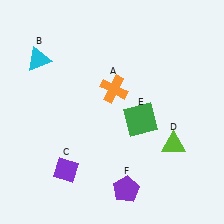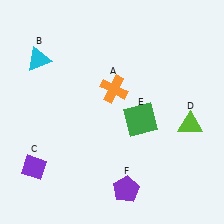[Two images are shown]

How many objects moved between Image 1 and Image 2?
2 objects moved between the two images.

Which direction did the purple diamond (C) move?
The purple diamond (C) moved left.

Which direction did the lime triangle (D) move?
The lime triangle (D) moved up.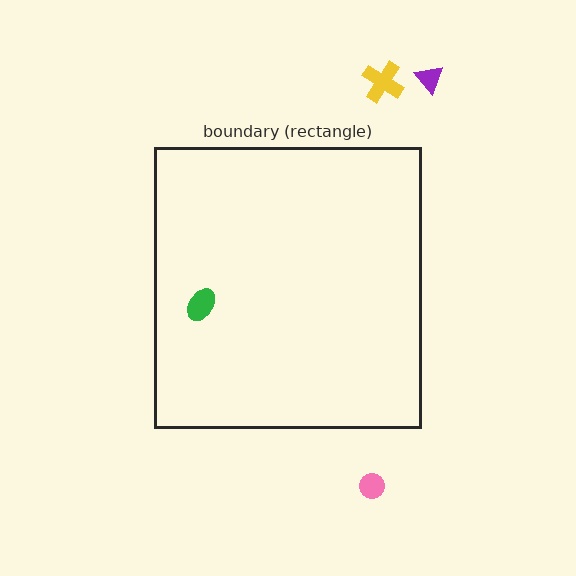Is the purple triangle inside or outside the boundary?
Outside.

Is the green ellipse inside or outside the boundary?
Inside.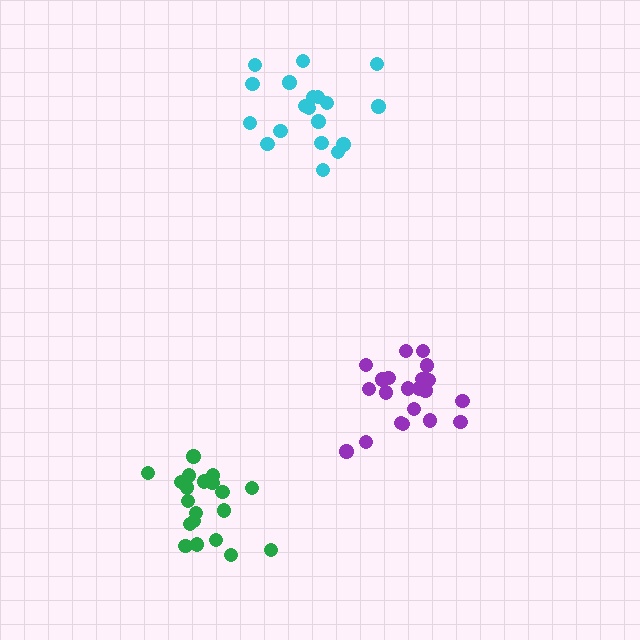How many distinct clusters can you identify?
There are 3 distinct clusters.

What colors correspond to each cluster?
The clusters are colored: cyan, purple, green.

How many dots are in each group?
Group 1: 19 dots, Group 2: 21 dots, Group 3: 20 dots (60 total).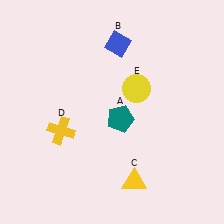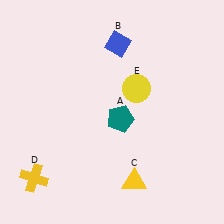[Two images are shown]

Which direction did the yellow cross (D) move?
The yellow cross (D) moved down.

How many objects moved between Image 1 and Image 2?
1 object moved between the two images.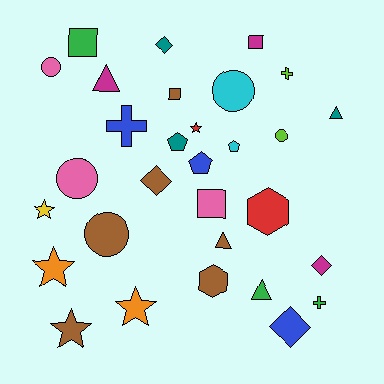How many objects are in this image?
There are 30 objects.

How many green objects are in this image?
There are 3 green objects.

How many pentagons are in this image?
There are 3 pentagons.